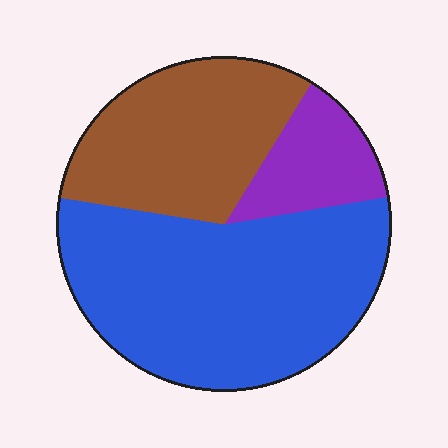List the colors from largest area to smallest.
From largest to smallest: blue, brown, purple.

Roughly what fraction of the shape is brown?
Brown takes up about one third (1/3) of the shape.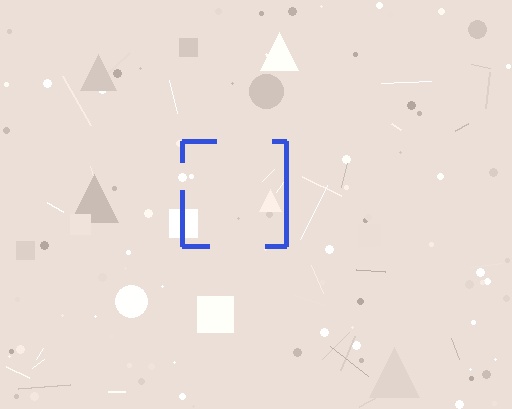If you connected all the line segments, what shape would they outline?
They would outline a square.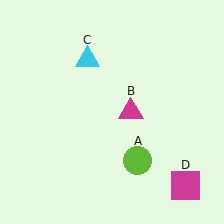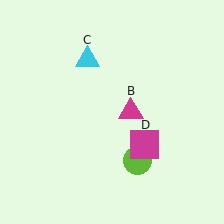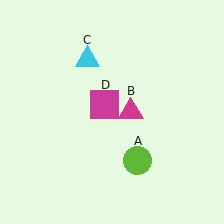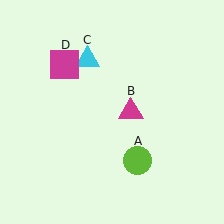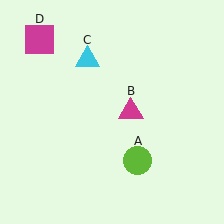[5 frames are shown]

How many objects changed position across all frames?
1 object changed position: magenta square (object D).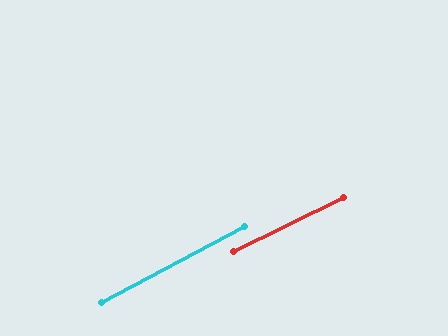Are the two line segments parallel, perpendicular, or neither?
Parallel — their directions differ by only 1.6°.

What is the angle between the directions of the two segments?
Approximately 2 degrees.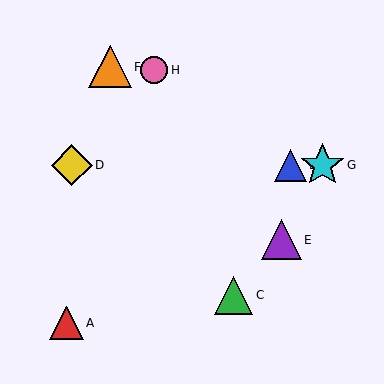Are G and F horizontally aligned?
No, G is at y≈165 and F is at y≈67.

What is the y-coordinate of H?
Object H is at y≈70.